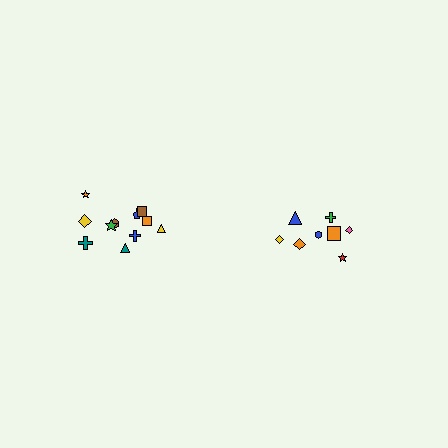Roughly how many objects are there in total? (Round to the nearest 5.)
Roughly 20 objects in total.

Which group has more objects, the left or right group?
The left group.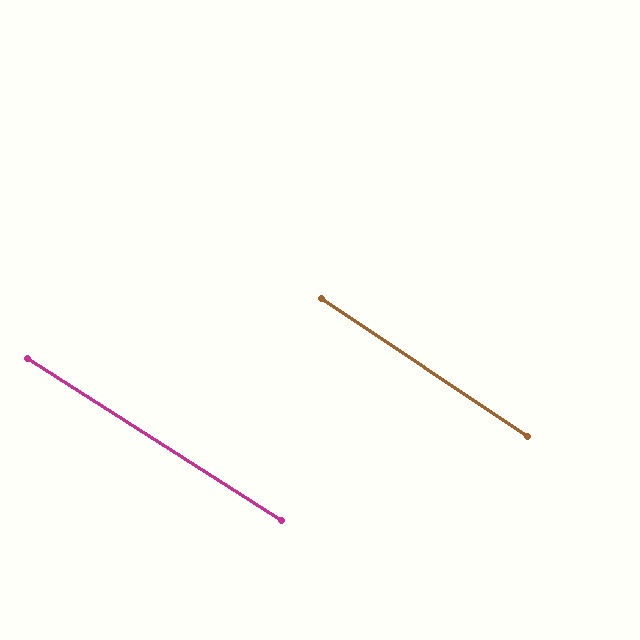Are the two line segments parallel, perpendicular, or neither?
Parallel — their directions differ by only 1.3°.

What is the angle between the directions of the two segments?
Approximately 1 degree.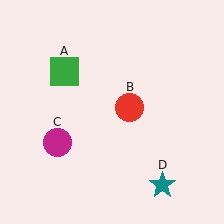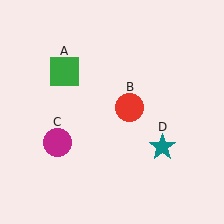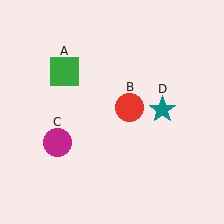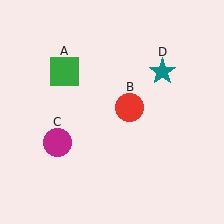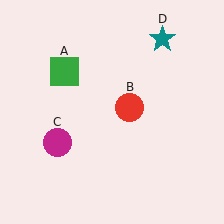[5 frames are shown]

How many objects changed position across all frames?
1 object changed position: teal star (object D).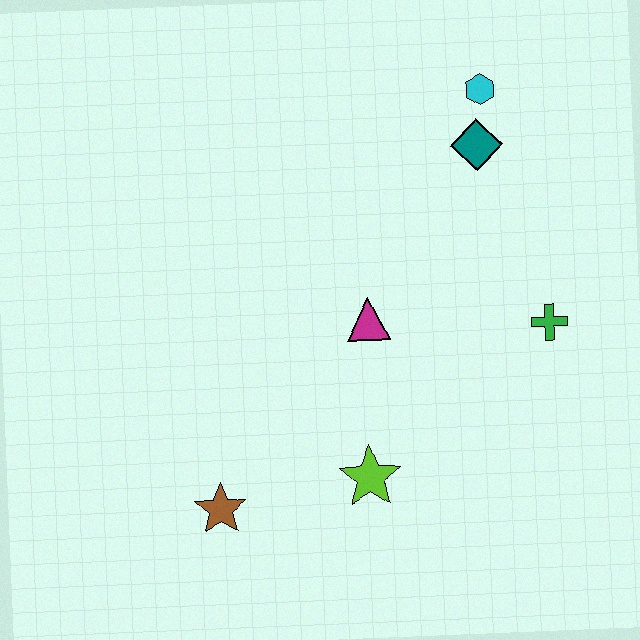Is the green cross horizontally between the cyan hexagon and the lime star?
No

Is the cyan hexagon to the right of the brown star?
Yes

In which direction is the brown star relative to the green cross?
The brown star is to the left of the green cross.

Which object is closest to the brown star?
The lime star is closest to the brown star.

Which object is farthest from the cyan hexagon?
The brown star is farthest from the cyan hexagon.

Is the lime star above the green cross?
No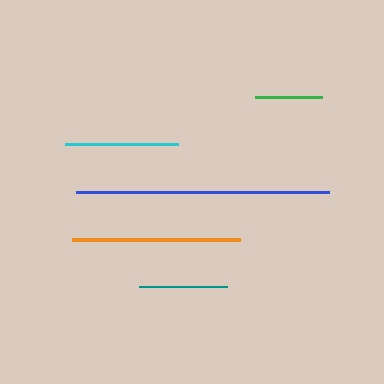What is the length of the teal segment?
The teal segment is approximately 88 pixels long.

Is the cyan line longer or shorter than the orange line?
The orange line is longer than the cyan line.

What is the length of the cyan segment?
The cyan segment is approximately 114 pixels long.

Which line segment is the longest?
The blue line is the longest at approximately 252 pixels.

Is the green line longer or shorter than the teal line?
The teal line is longer than the green line.